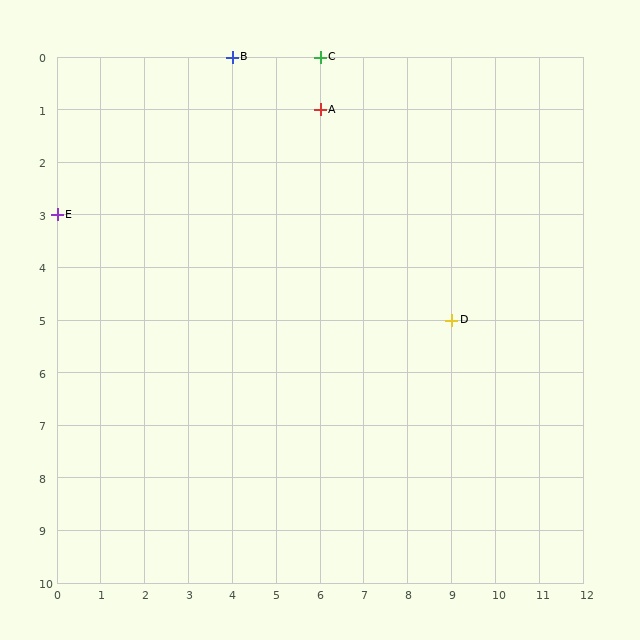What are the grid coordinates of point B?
Point B is at grid coordinates (4, 0).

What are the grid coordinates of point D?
Point D is at grid coordinates (9, 5).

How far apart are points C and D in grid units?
Points C and D are 3 columns and 5 rows apart (about 5.8 grid units diagonally).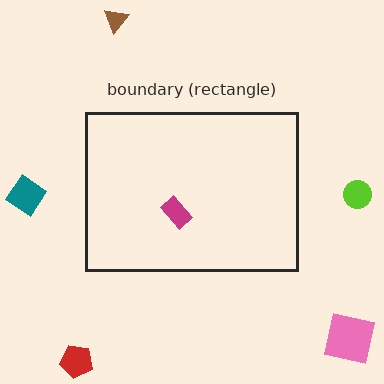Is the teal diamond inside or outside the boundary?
Outside.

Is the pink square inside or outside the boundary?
Outside.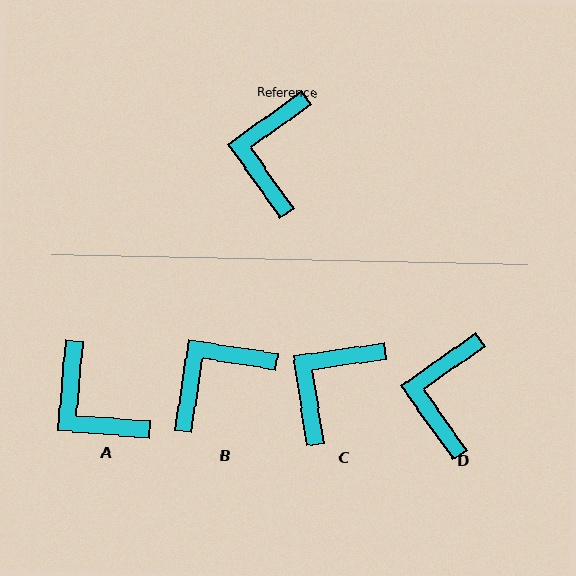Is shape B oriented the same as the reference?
No, it is off by about 44 degrees.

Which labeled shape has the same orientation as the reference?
D.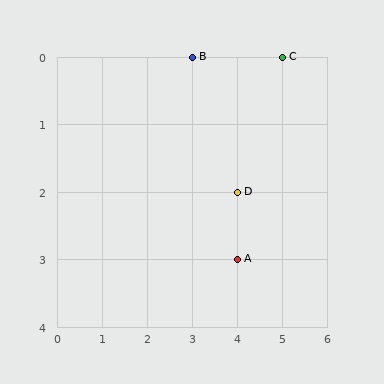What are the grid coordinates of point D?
Point D is at grid coordinates (4, 2).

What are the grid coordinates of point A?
Point A is at grid coordinates (4, 3).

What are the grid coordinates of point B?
Point B is at grid coordinates (3, 0).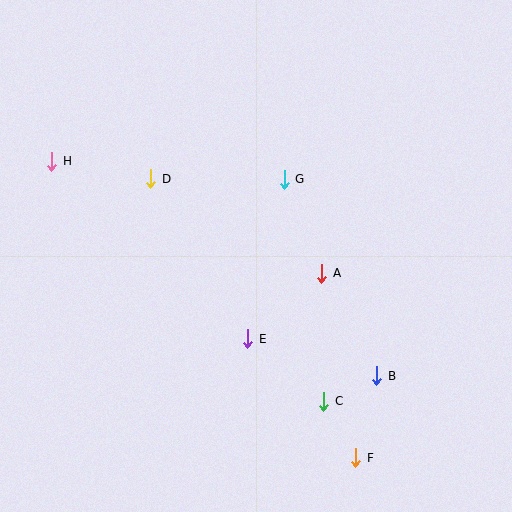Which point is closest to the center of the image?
Point A at (322, 273) is closest to the center.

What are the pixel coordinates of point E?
Point E is at (248, 339).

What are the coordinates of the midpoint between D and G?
The midpoint between D and G is at (218, 179).